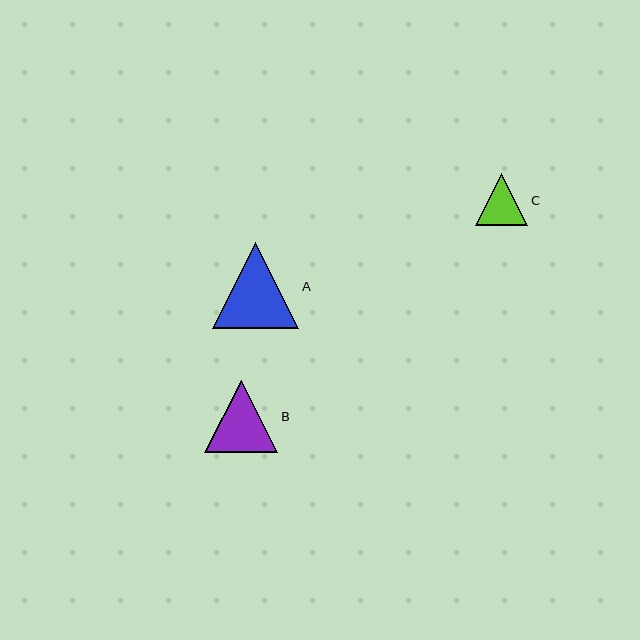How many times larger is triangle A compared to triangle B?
Triangle A is approximately 1.2 times the size of triangle B.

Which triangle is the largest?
Triangle A is the largest with a size of approximately 86 pixels.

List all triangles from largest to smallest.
From largest to smallest: A, B, C.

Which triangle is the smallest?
Triangle C is the smallest with a size of approximately 52 pixels.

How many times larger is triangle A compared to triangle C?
Triangle A is approximately 1.6 times the size of triangle C.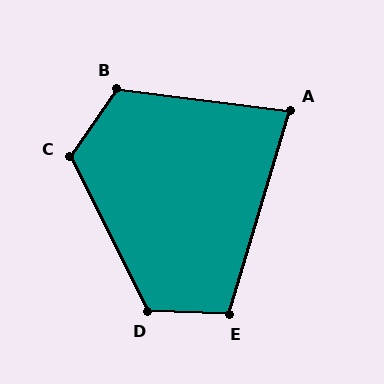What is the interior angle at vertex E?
Approximately 105 degrees (obtuse).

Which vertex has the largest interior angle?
C, at approximately 118 degrees.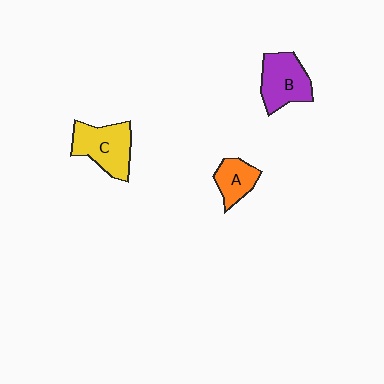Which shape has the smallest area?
Shape A (orange).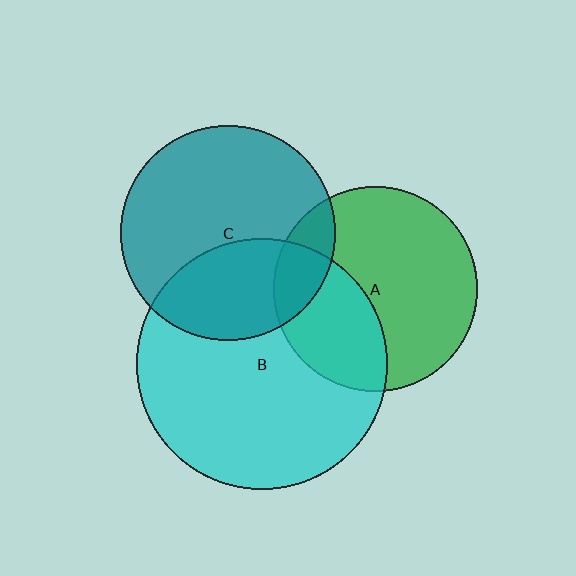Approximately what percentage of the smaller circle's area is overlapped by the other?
Approximately 15%.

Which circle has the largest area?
Circle B (cyan).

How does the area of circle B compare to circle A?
Approximately 1.5 times.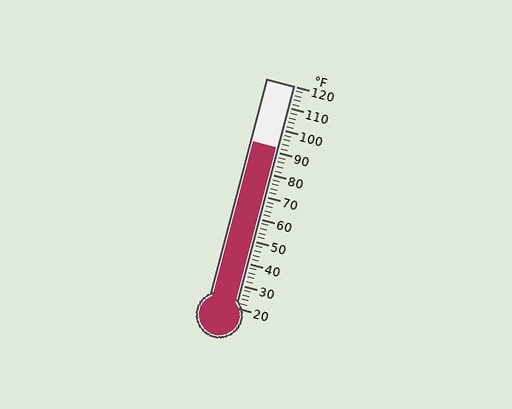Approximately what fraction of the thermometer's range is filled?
The thermometer is filled to approximately 70% of its range.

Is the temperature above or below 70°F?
The temperature is above 70°F.